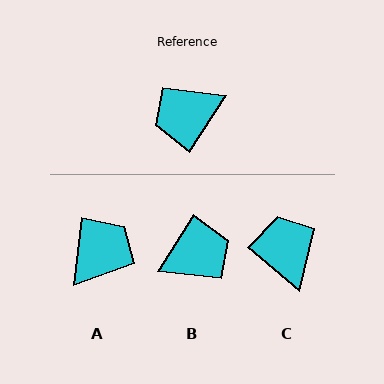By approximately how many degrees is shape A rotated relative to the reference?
Approximately 154 degrees clockwise.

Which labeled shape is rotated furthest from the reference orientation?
B, about 180 degrees away.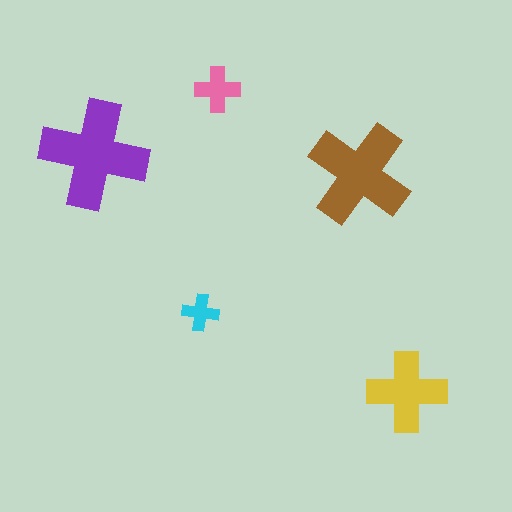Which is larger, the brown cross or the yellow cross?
The brown one.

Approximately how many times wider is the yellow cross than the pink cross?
About 1.5 times wider.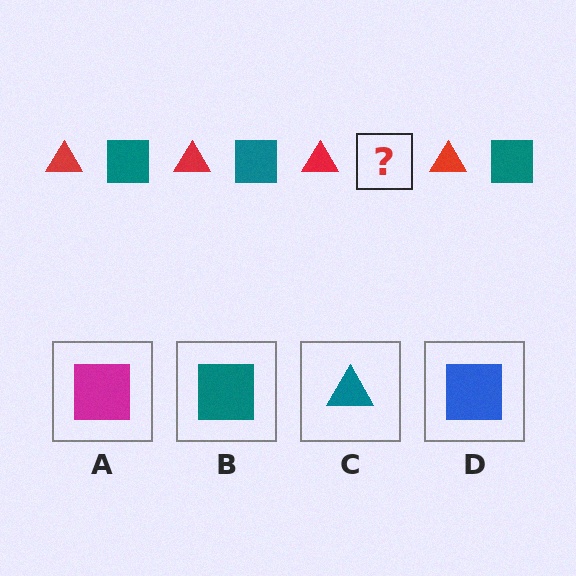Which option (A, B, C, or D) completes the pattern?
B.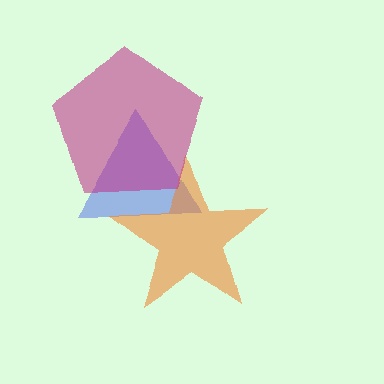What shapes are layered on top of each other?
The layered shapes are: a blue triangle, an orange star, a magenta pentagon.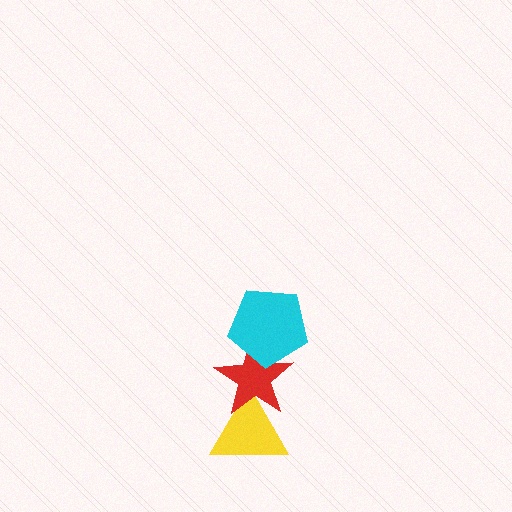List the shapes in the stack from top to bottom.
From top to bottom: the cyan pentagon, the red star, the yellow triangle.